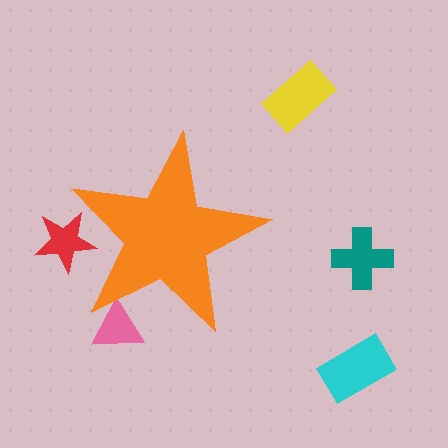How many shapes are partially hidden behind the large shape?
2 shapes are partially hidden.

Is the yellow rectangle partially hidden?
No, the yellow rectangle is fully visible.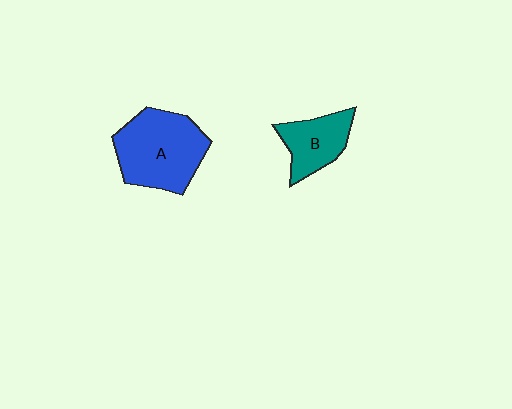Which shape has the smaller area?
Shape B (teal).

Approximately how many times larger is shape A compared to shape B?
Approximately 1.8 times.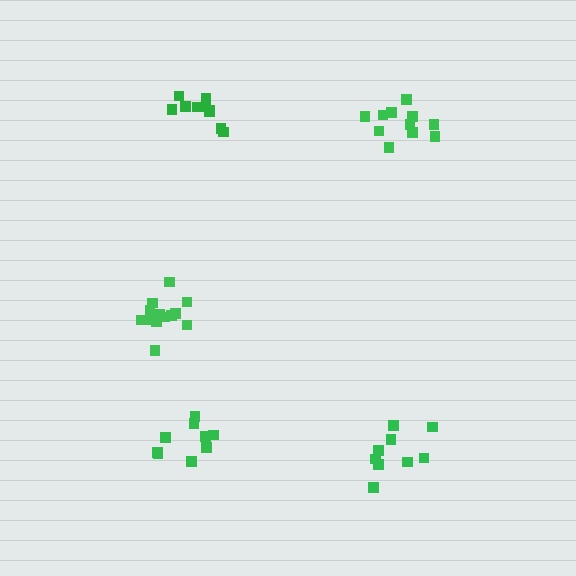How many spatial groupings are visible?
There are 5 spatial groupings.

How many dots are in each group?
Group 1: 9 dots, Group 2: 13 dots, Group 3: 11 dots, Group 4: 10 dots, Group 5: 9 dots (52 total).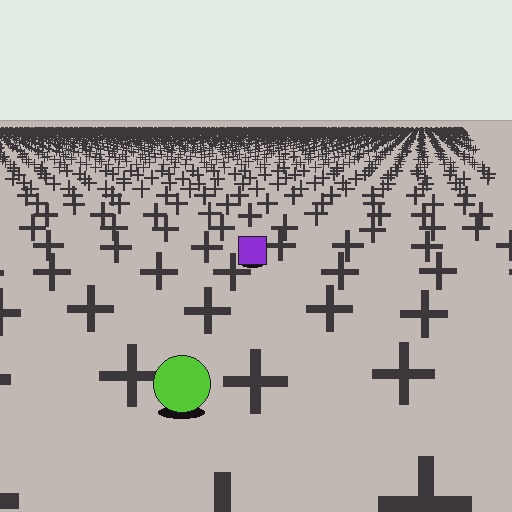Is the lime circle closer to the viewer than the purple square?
Yes. The lime circle is closer — you can tell from the texture gradient: the ground texture is coarser near it.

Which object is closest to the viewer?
The lime circle is closest. The texture marks near it are larger and more spread out.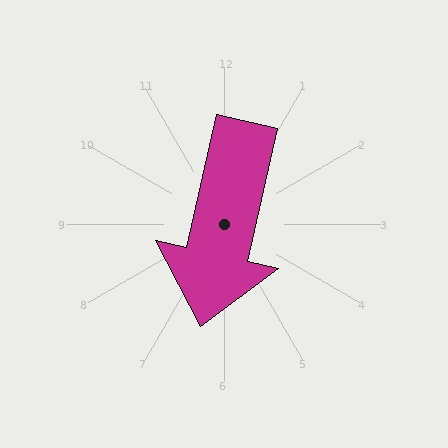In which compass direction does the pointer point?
South.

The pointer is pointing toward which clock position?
Roughly 6 o'clock.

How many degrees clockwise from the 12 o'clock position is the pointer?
Approximately 193 degrees.